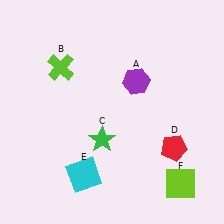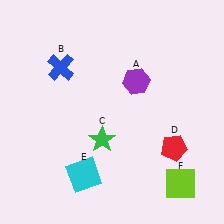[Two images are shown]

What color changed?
The cross (B) changed from lime in Image 1 to blue in Image 2.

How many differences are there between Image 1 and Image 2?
There is 1 difference between the two images.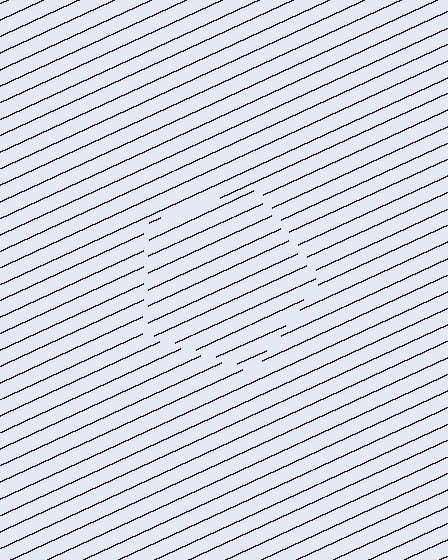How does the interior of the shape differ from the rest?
The interior of the shape contains the same grating, shifted by half a period — the contour is defined by the phase discontinuity where line-ends from the inner and outer gratings abut.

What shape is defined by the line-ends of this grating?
An illusory pentagon. The interior of the shape contains the same grating, shifted by half a period — the contour is defined by the phase discontinuity where line-ends from the inner and outer gratings abut.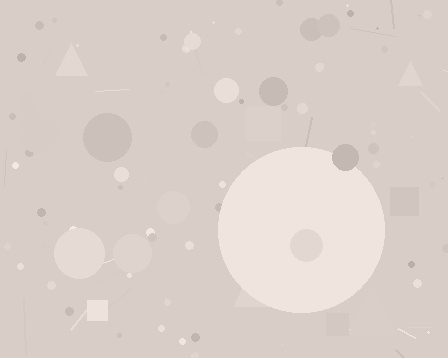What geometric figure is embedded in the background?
A circle is embedded in the background.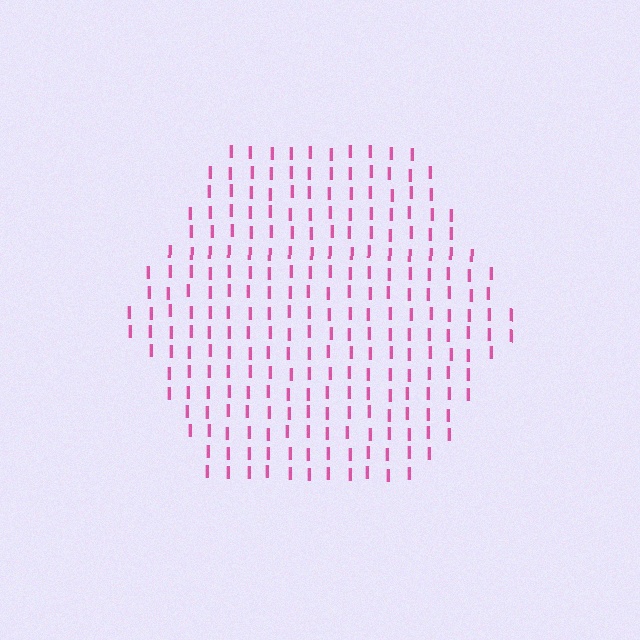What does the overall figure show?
The overall figure shows a hexagon.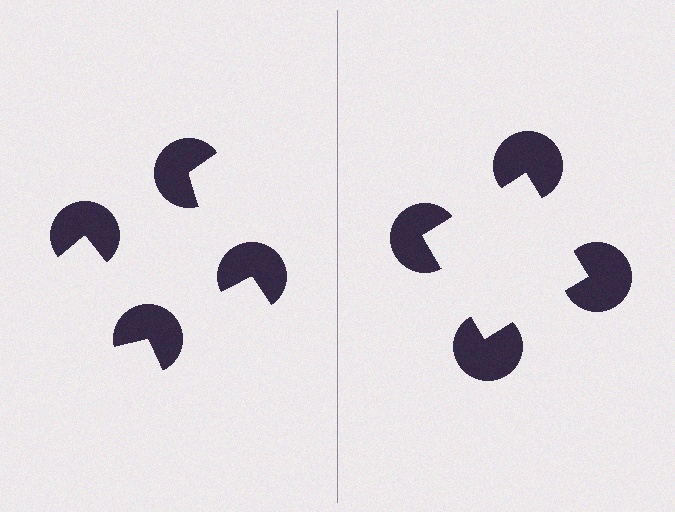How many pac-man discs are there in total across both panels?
8 — 4 on each side.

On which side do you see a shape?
An illusory square appears on the right side. On the left side the wedge cuts are rotated, so no coherent shape forms.